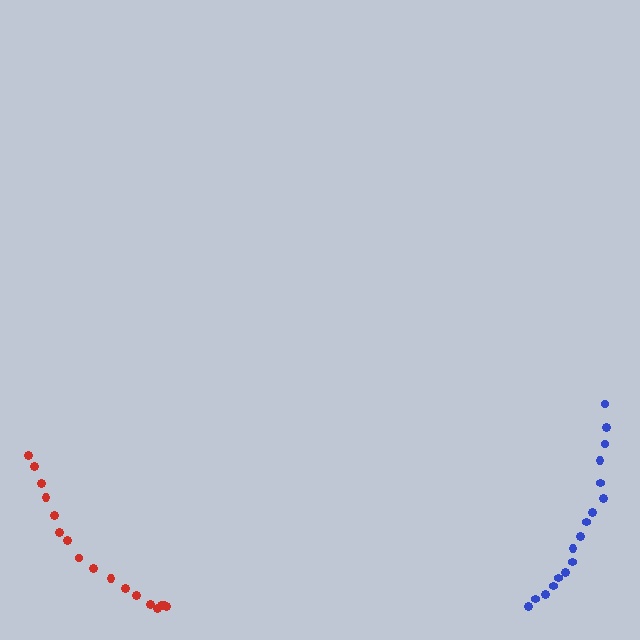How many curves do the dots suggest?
There are 2 distinct paths.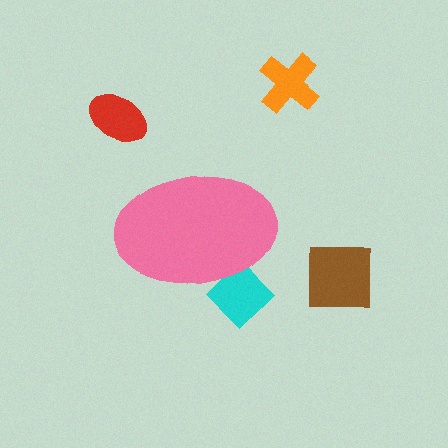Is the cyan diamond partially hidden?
Yes, the cyan diamond is partially hidden behind the pink ellipse.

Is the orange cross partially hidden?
No, the orange cross is fully visible.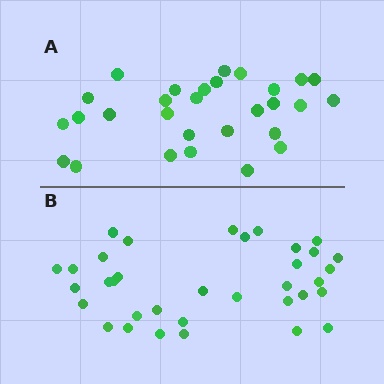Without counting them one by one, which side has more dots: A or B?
Region B (the bottom region) has more dots.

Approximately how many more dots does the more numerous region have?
Region B has about 6 more dots than region A.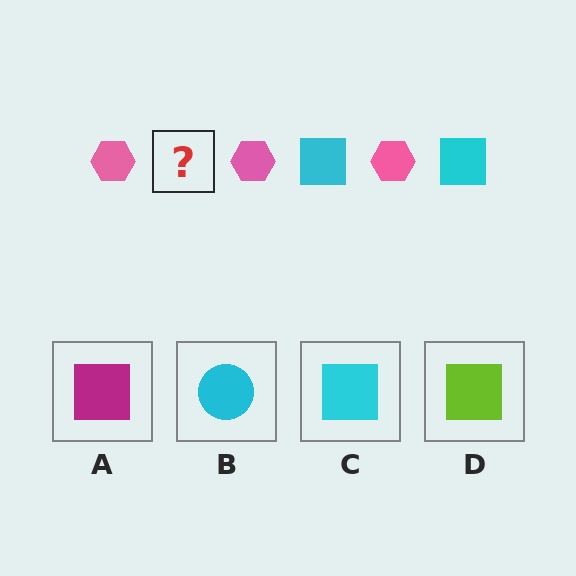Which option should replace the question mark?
Option C.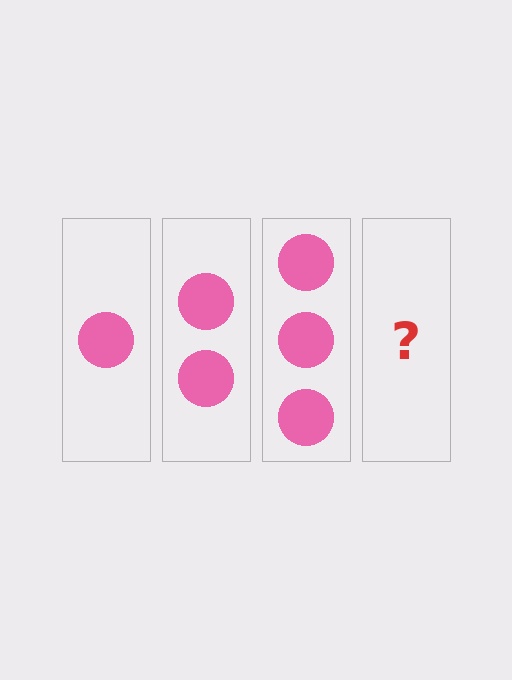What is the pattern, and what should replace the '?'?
The pattern is that each step adds one more circle. The '?' should be 4 circles.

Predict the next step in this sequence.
The next step is 4 circles.